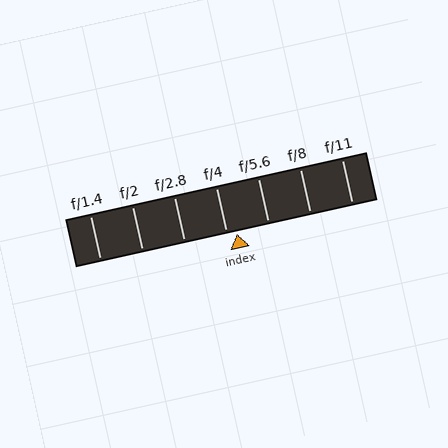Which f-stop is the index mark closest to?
The index mark is closest to f/4.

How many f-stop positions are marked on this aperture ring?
There are 7 f-stop positions marked.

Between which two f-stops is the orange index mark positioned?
The index mark is between f/4 and f/5.6.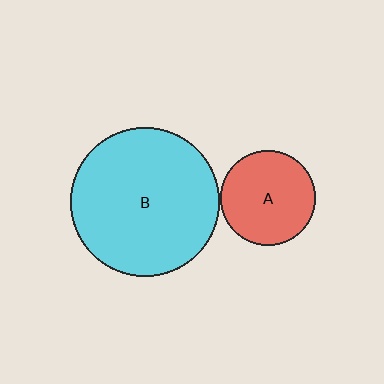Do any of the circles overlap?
No, none of the circles overlap.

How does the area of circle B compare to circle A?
Approximately 2.4 times.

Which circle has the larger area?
Circle B (cyan).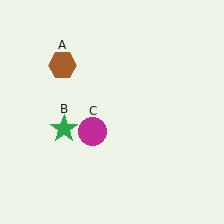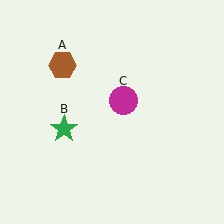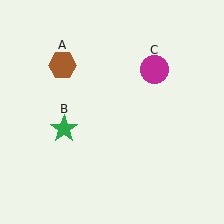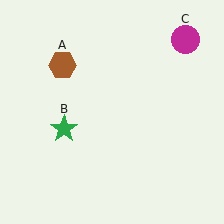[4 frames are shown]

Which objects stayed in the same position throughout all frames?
Brown hexagon (object A) and green star (object B) remained stationary.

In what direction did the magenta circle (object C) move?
The magenta circle (object C) moved up and to the right.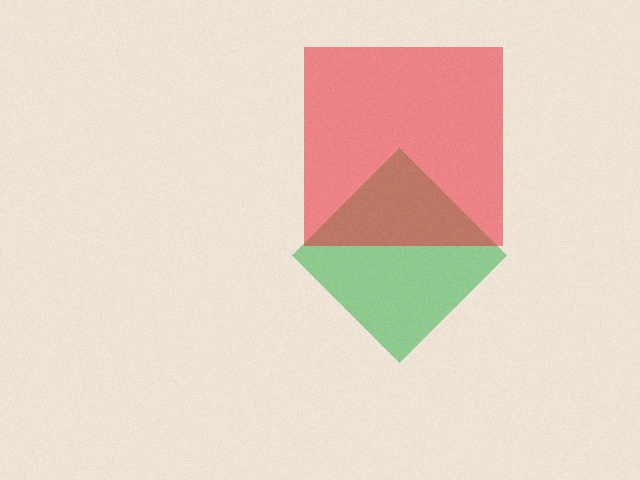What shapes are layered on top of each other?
The layered shapes are: a green diamond, a red square.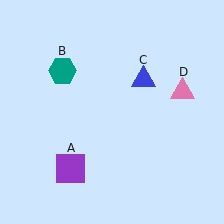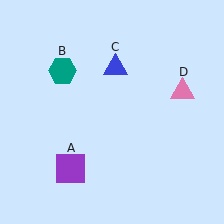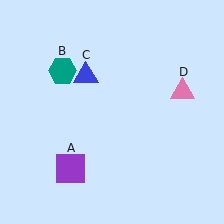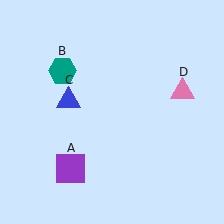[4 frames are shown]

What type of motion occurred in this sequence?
The blue triangle (object C) rotated counterclockwise around the center of the scene.